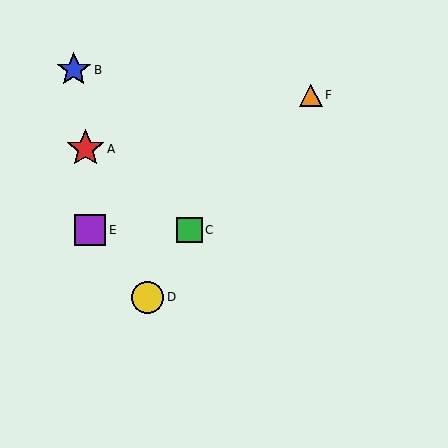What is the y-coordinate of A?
Object A is at y≈149.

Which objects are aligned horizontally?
Objects C, E are aligned horizontally.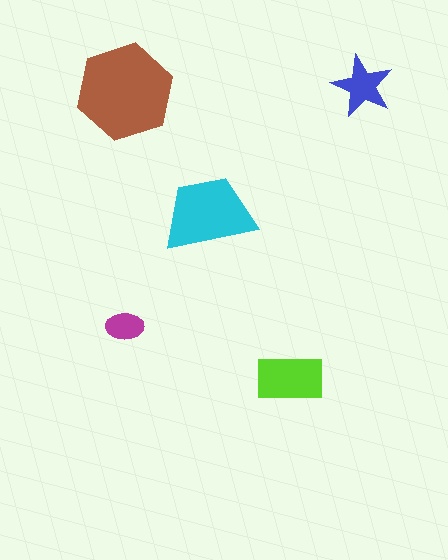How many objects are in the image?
There are 5 objects in the image.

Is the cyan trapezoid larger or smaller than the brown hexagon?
Smaller.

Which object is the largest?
The brown hexagon.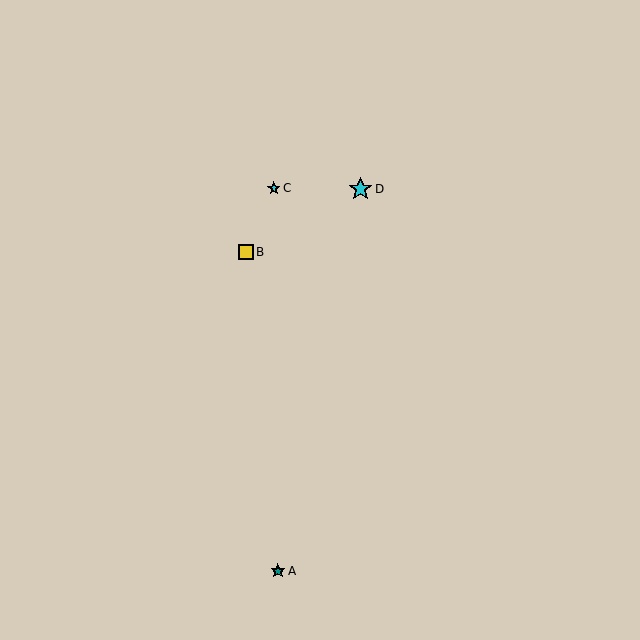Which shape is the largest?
The cyan star (labeled D) is the largest.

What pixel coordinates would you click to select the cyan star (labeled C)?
Click at (274, 188) to select the cyan star C.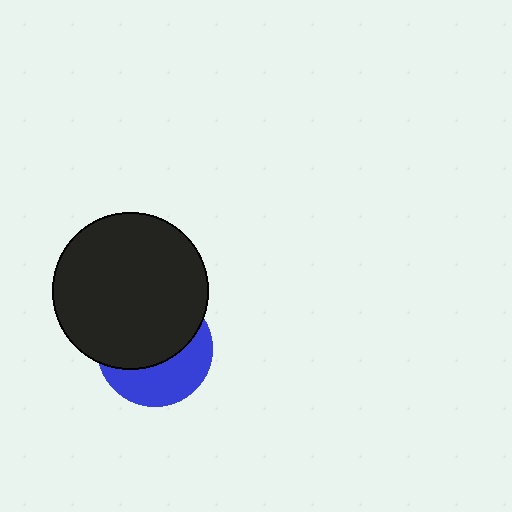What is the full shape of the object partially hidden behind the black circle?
The partially hidden object is a blue circle.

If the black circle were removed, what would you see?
You would see the complete blue circle.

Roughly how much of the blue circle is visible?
A small part of it is visible (roughly 41%).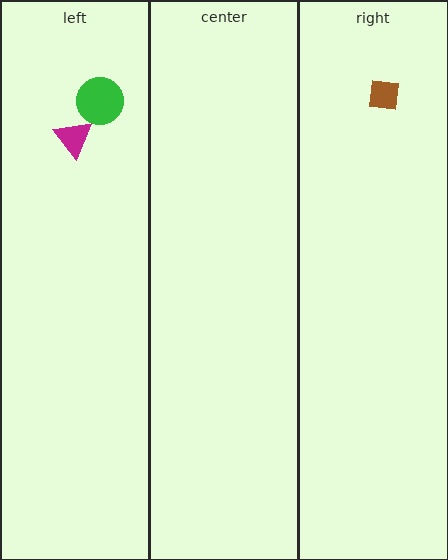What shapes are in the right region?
The brown square.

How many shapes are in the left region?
2.